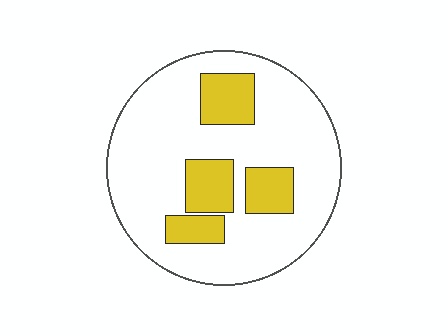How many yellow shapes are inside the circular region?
4.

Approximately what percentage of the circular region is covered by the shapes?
Approximately 20%.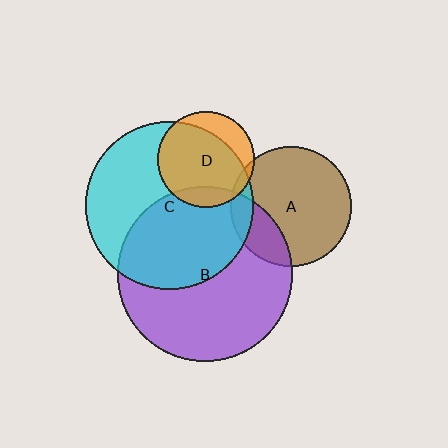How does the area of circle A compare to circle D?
Approximately 1.6 times.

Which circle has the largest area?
Circle B (purple).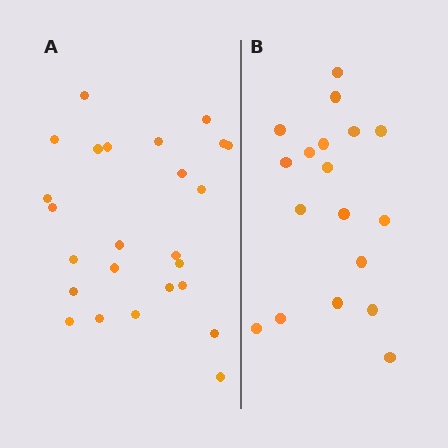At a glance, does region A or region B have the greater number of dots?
Region A (the left region) has more dots.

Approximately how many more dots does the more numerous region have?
Region A has roughly 8 or so more dots than region B.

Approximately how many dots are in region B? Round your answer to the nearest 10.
About 20 dots. (The exact count is 18, which rounds to 20.)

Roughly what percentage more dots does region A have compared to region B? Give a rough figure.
About 40% more.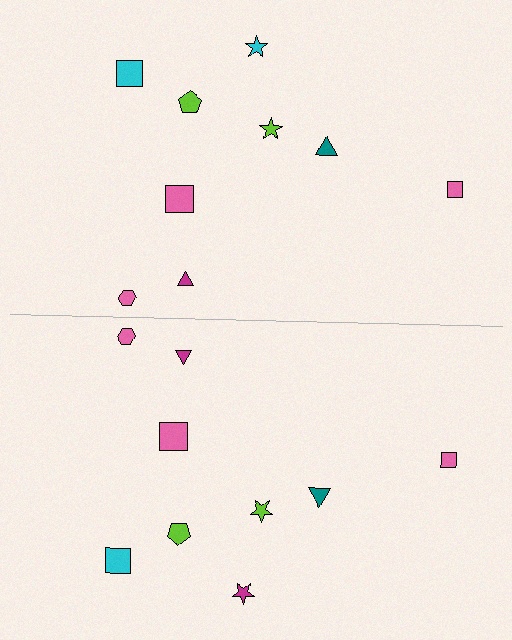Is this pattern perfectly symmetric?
No, the pattern is not perfectly symmetric. The magenta star on the bottom side breaks the symmetry — its mirror counterpart is cyan.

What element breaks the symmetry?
The magenta star on the bottom side breaks the symmetry — its mirror counterpart is cyan.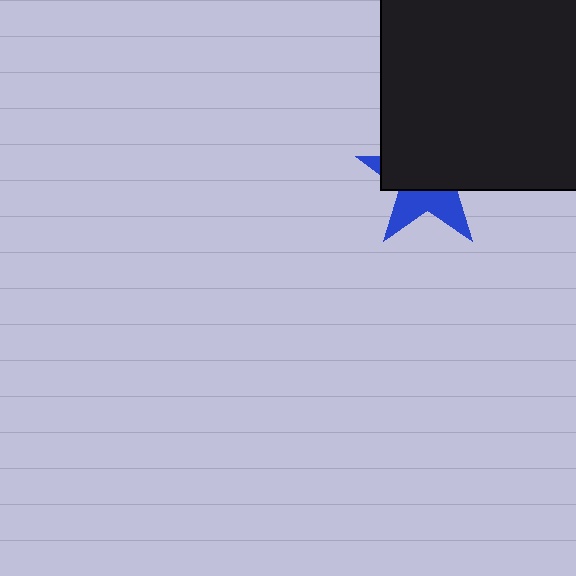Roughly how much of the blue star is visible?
A small part of it is visible (roughly 38%).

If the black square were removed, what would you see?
You would see the complete blue star.